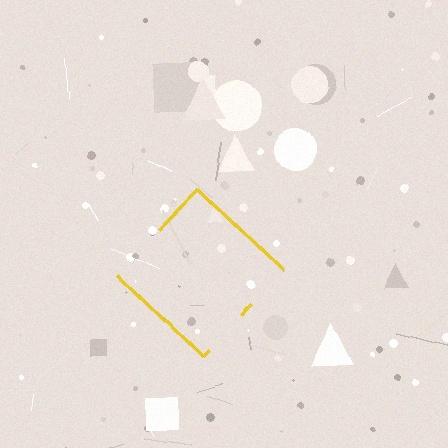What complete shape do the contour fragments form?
The contour fragments form a diamond.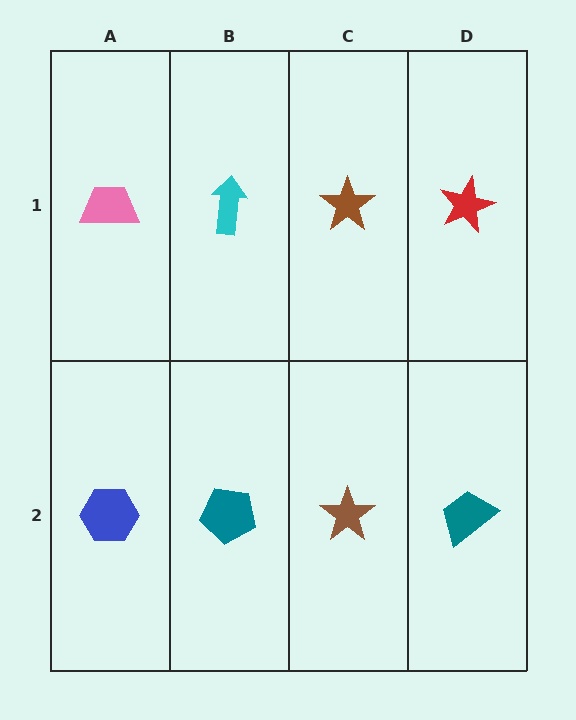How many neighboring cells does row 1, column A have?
2.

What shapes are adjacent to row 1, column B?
A teal pentagon (row 2, column B), a pink trapezoid (row 1, column A), a brown star (row 1, column C).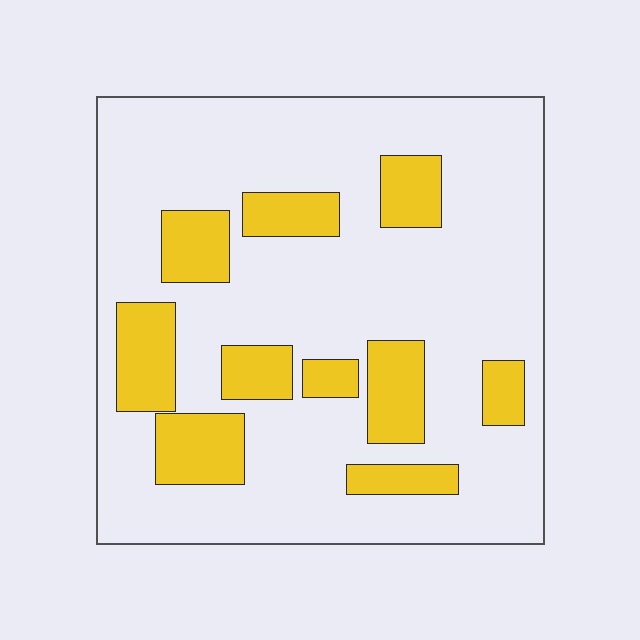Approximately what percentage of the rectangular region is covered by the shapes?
Approximately 25%.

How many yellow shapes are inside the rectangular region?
10.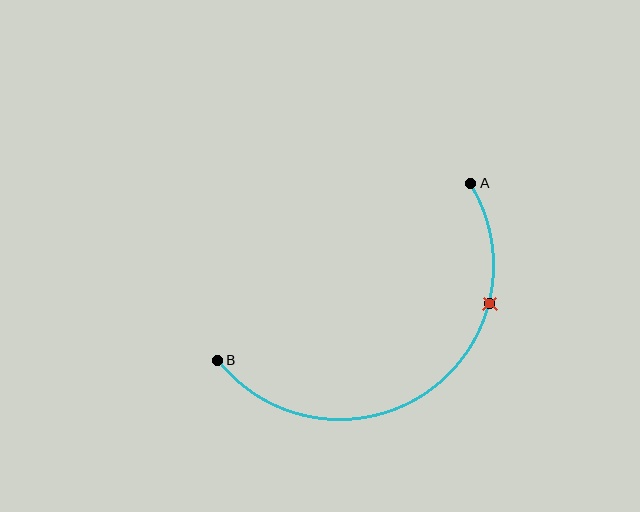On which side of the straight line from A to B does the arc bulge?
The arc bulges below and to the right of the straight line connecting A and B.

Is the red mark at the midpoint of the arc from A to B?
No. The red mark lies on the arc but is closer to endpoint A. The arc midpoint would be at the point on the curve equidistant along the arc from both A and B.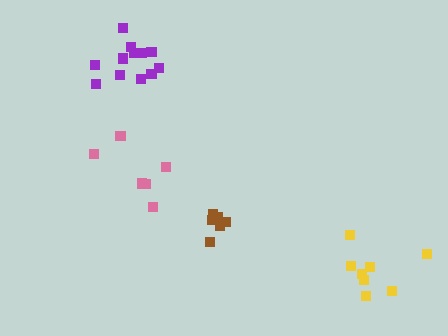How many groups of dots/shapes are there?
There are 4 groups.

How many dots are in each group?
Group 1: 8 dots, Group 2: 6 dots, Group 3: 12 dots, Group 4: 6 dots (32 total).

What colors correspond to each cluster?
The clusters are colored: yellow, brown, purple, pink.